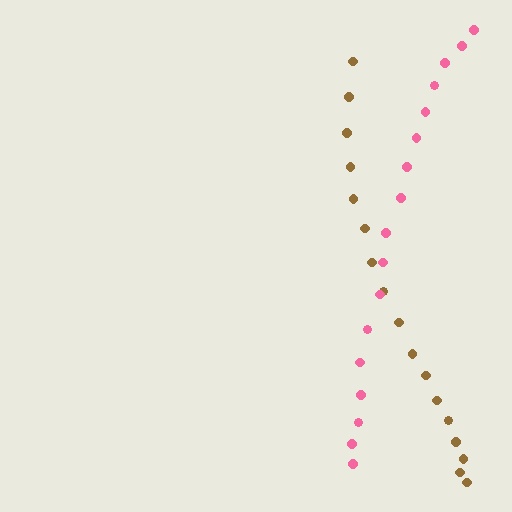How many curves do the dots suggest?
There are 2 distinct paths.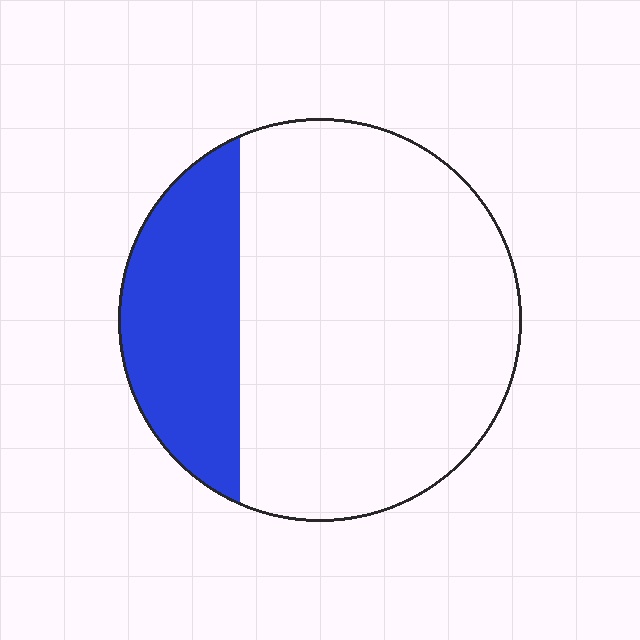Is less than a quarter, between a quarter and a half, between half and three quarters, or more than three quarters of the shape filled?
Between a quarter and a half.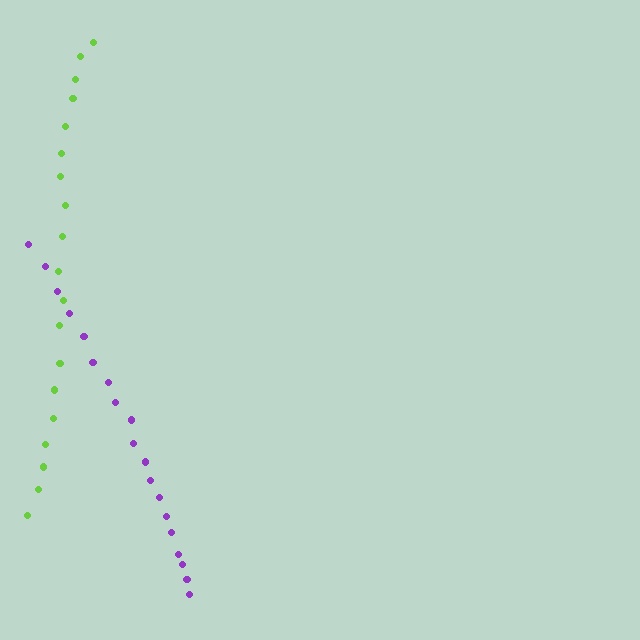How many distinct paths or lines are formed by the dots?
There are 2 distinct paths.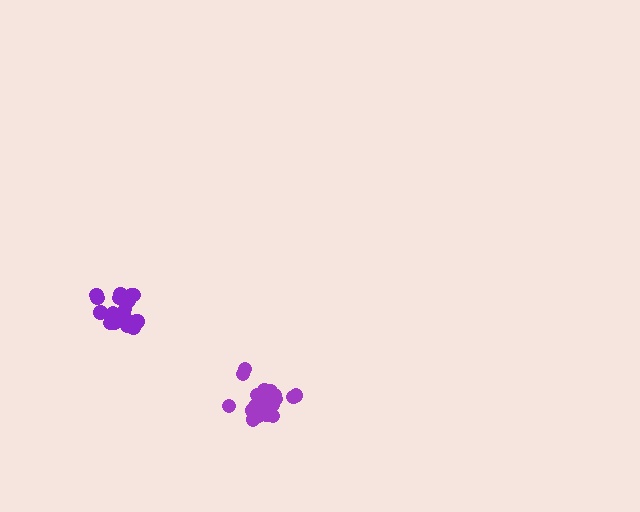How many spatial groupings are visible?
There are 2 spatial groupings.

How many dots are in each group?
Group 1: 19 dots, Group 2: 20 dots (39 total).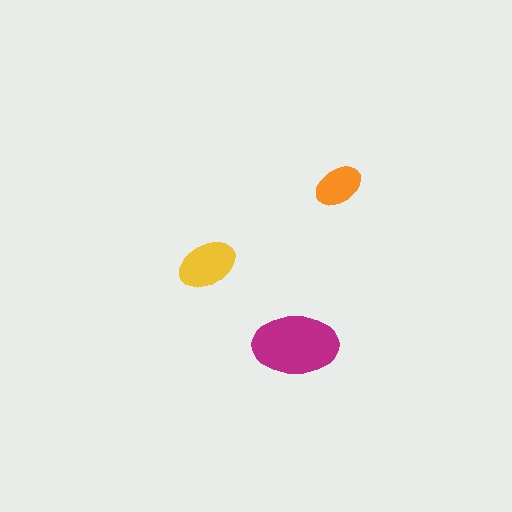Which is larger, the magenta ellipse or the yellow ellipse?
The magenta one.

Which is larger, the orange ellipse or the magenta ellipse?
The magenta one.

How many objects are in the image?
There are 3 objects in the image.